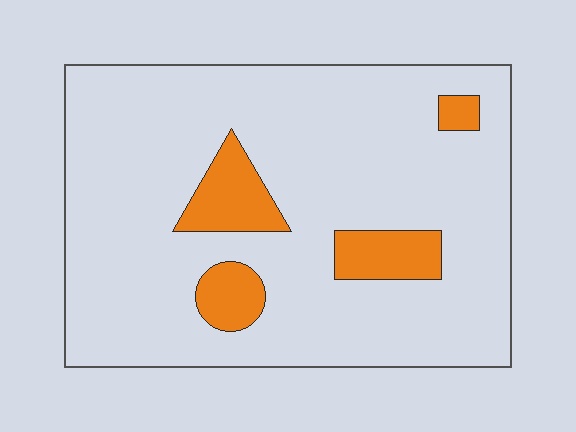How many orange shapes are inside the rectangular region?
4.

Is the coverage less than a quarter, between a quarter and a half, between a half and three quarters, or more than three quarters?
Less than a quarter.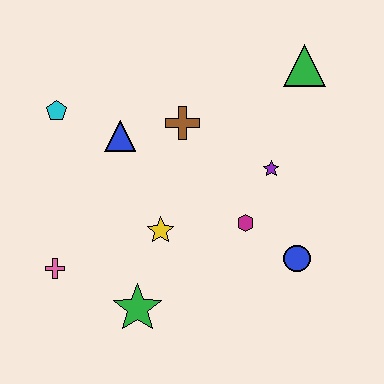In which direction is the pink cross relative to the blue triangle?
The pink cross is below the blue triangle.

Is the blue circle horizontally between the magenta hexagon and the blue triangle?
No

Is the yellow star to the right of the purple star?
No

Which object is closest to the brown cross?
The blue triangle is closest to the brown cross.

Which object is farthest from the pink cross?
The green triangle is farthest from the pink cross.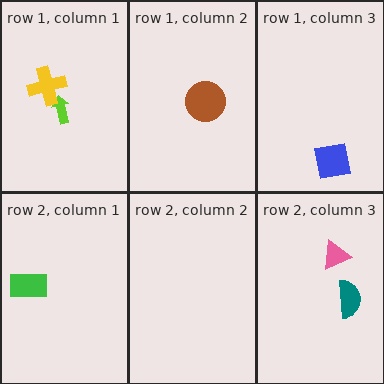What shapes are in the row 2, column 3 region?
The pink triangle, the teal semicircle.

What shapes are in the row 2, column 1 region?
The green rectangle.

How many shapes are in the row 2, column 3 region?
2.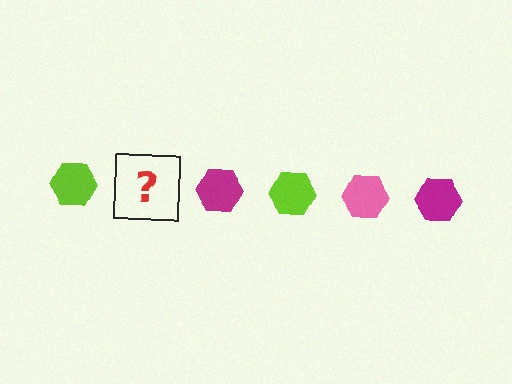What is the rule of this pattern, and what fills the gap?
The rule is that the pattern cycles through lime, pink, magenta hexagons. The gap should be filled with a pink hexagon.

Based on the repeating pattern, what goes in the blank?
The blank should be a pink hexagon.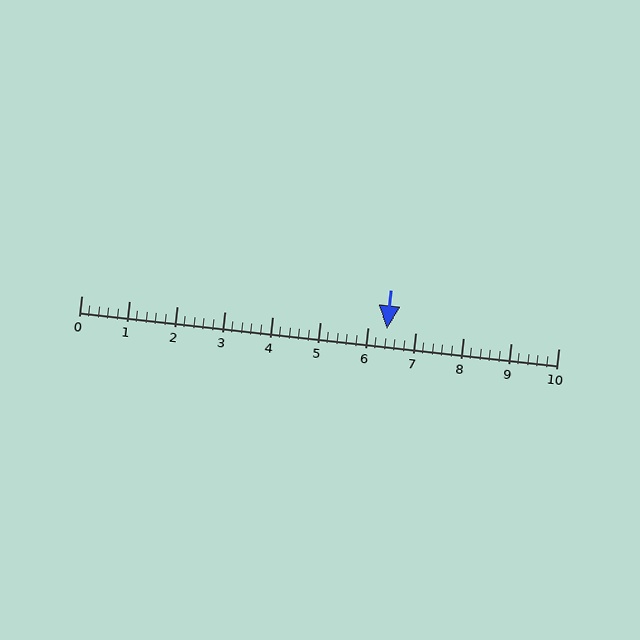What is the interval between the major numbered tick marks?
The major tick marks are spaced 1 units apart.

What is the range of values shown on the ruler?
The ruler shows values from 0 to 10.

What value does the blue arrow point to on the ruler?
The blue arrow points to approximately 6.4.